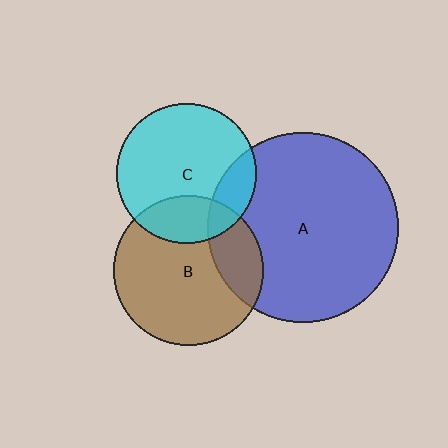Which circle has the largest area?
Circle A (blue).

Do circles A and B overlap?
Yes.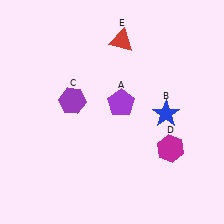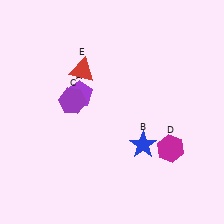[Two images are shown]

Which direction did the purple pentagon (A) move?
The purple pentagon (A) moved left.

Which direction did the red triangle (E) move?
The red triangle (E) moved left.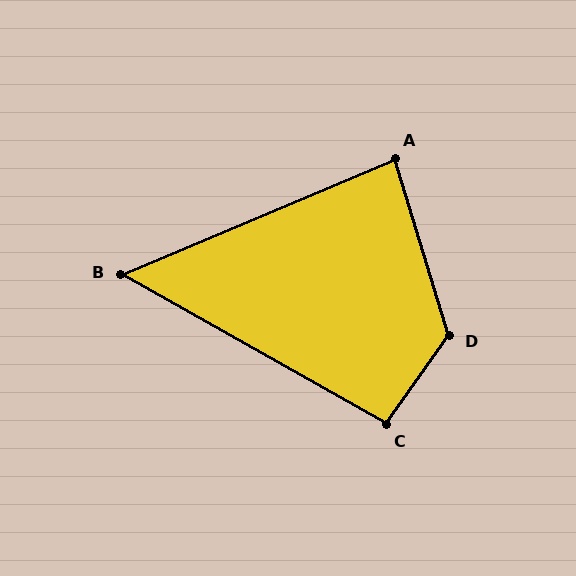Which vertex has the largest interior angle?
D, at approximately 128 degrees.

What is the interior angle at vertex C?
Approximately 96 degrees (obtuse).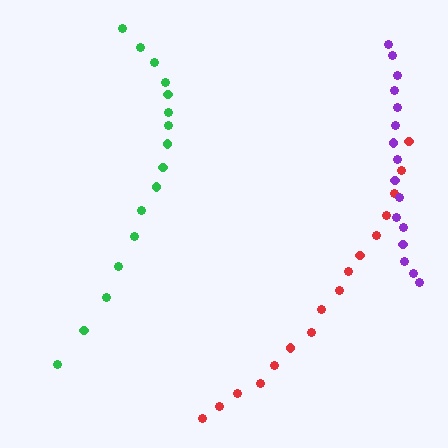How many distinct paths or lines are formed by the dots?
There are 3 distinct paths.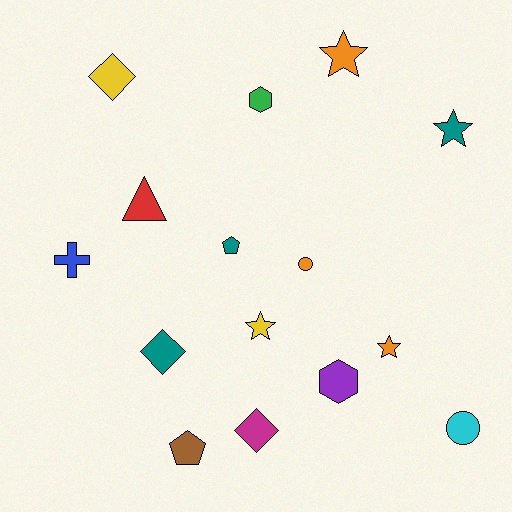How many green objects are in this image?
There is 1 green object.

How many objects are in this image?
There are 15 objects.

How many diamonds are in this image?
There are 3 diamonds.